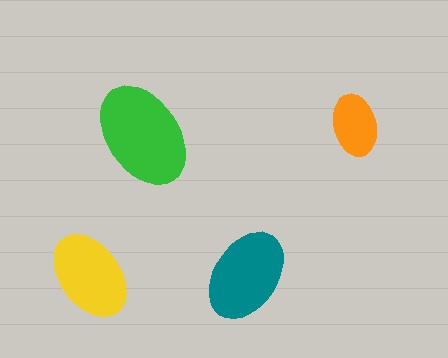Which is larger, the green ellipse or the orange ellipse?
The green one.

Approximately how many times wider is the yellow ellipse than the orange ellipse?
About 1.5 times wider.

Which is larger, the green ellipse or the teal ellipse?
The green one.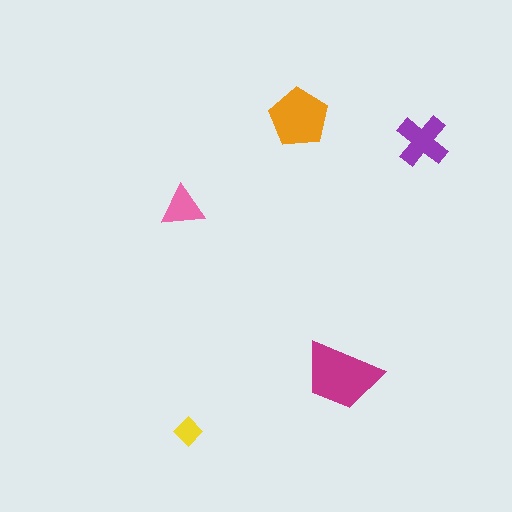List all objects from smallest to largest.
The yellow diamond, the pink triangle, the purple cross, the orange pentagon, the magenta trapezoid.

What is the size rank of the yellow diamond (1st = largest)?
5th.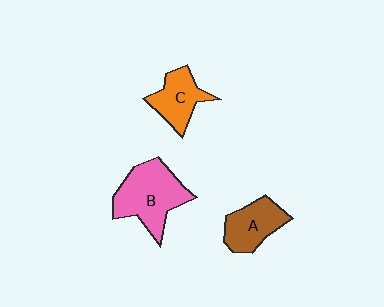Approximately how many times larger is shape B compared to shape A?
Approximately 1.5 times.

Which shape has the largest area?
Shape B (pink).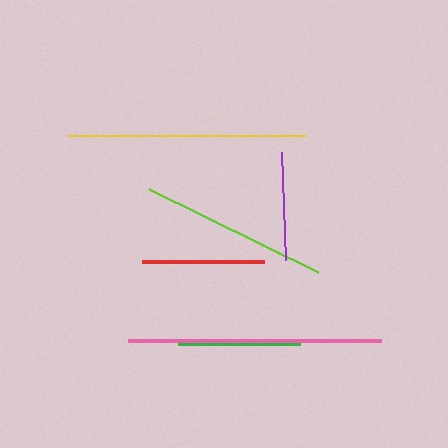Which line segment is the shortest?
The purple line is the shortest at approximately 108 pixels.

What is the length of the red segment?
The red segment is approximately 121 pixels long.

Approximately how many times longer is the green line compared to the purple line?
The green line is approximately 1.1 times the length of the purple line.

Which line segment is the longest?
The pink line is the longest at approximately 252 pixels.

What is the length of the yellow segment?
The yellow segment is approximately 237 pixels long.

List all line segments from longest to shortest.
From longest to shortest: pink, yellow, lime, green, red, purple.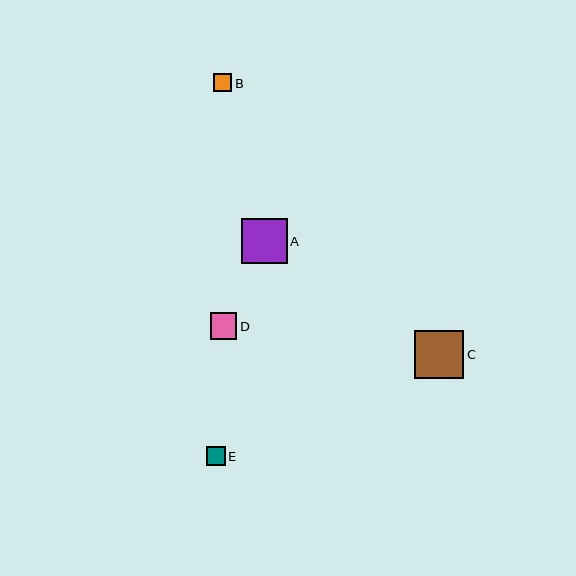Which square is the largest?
Square C is the largest with a size of approximately 49 pixels.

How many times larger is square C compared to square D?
Square C is approximately 1.8 times the size of square D.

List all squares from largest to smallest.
From largest to smallest: C, A, D, E, B.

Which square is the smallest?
Square B is the smallest with a size of approximately 18 pixels.